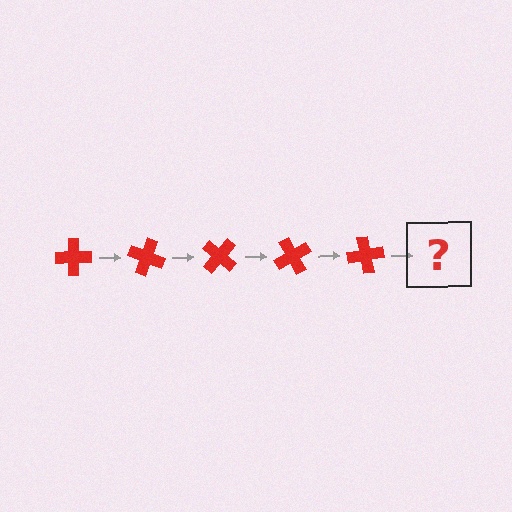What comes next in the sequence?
The next element should be a red cross rotated 100 degrees.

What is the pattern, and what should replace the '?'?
The pattern is that the cross rotates 20 degrees each step. The '?' should be a red cross rotated 100 degrees.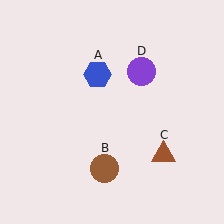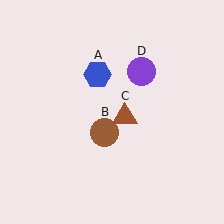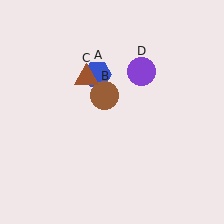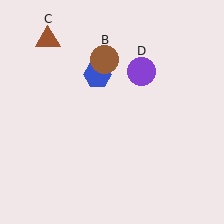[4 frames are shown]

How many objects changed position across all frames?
2 objects changed position: brown circle (object B), brown triangle (object C).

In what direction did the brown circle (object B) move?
The brown circle (object B) moved up.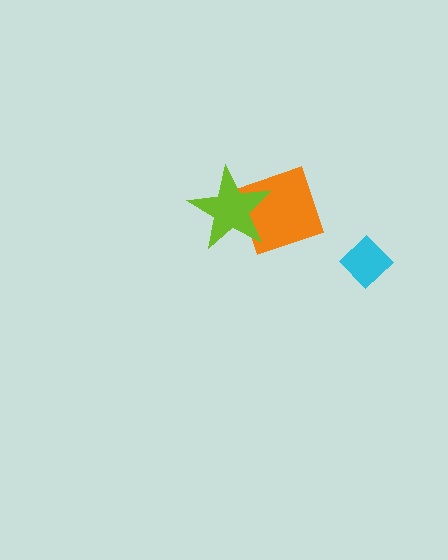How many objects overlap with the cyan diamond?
0 objects overlap with the cyan diamond.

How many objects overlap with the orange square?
1 object overlaps with the orange square.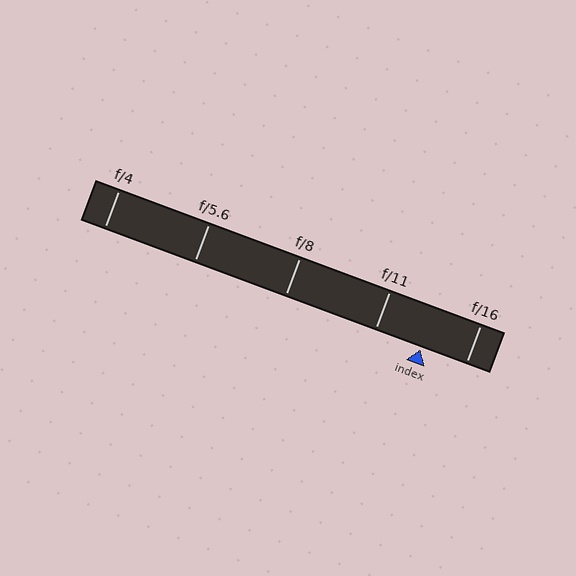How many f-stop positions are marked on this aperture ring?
There are 5 f-stop positions marked.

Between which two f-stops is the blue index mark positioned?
The index mark is between f/11 and f/16.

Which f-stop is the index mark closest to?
The index mark is closest to f/16.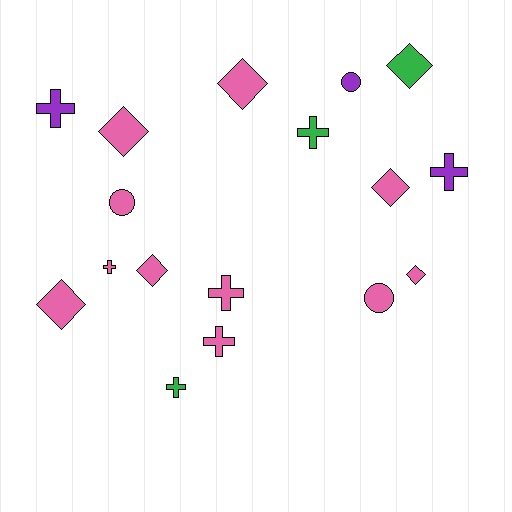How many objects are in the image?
There are 17 objects.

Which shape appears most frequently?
Diamond, with 7 objects.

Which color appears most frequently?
Pink, with 11 objects.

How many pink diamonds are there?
There are 6 pink diamonds.